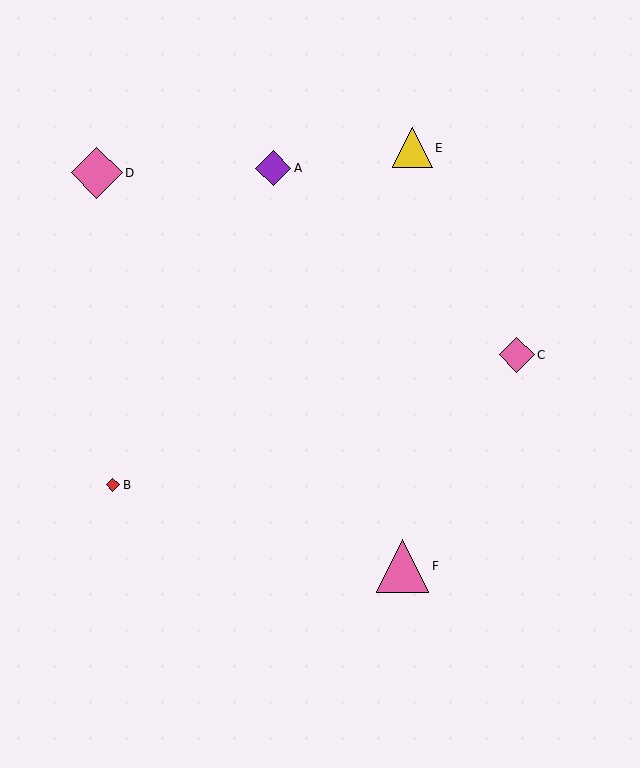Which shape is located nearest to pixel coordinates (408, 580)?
The pink triangle (labeled F) at (403, 566) is nearest to that location.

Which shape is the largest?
The pink triangle (labeled F) is the largest.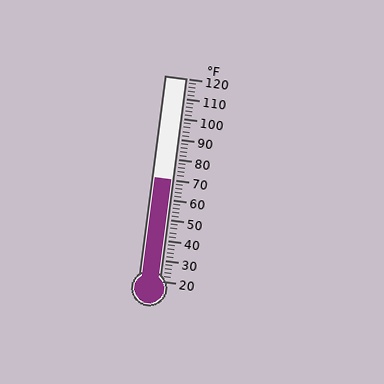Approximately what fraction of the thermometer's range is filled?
The thermometer is filled to approximately 50% of its range.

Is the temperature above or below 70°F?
The temperature is at 70°F.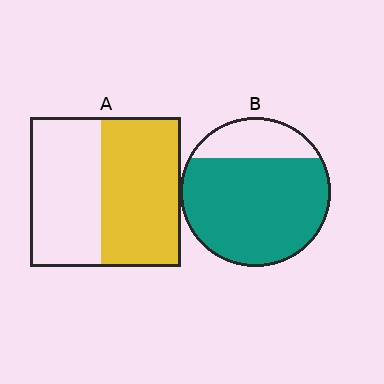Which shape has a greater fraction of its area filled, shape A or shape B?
Shape B.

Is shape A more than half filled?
Roughly half.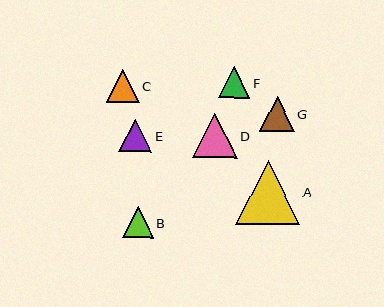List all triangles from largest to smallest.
From largest to smallest: A, D, G, E, C, F, B.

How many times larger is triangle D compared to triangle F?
Triangle D is approximately 1.4 times the size of triangle F.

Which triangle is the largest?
Triangle A is the largest with a size of approximately 64 pixels.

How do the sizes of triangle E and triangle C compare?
Triangle E and triangle C are approximately the same size.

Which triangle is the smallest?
Triangle B is the smallest with a size of approximately 31 pixels.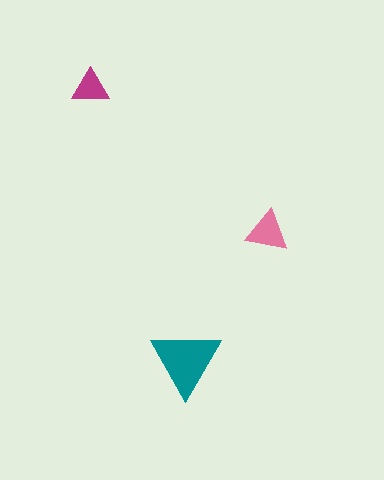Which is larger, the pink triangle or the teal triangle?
The teal one.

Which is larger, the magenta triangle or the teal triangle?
The teal one.